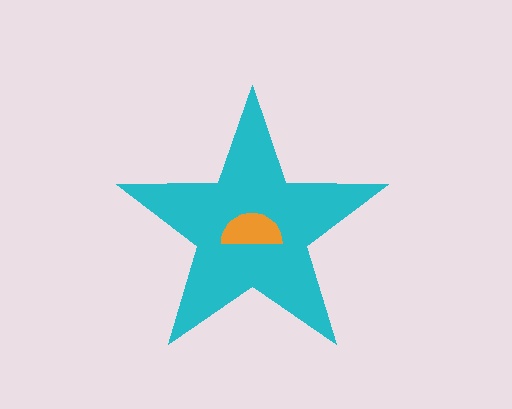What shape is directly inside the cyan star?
The orange semicircle.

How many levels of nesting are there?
2.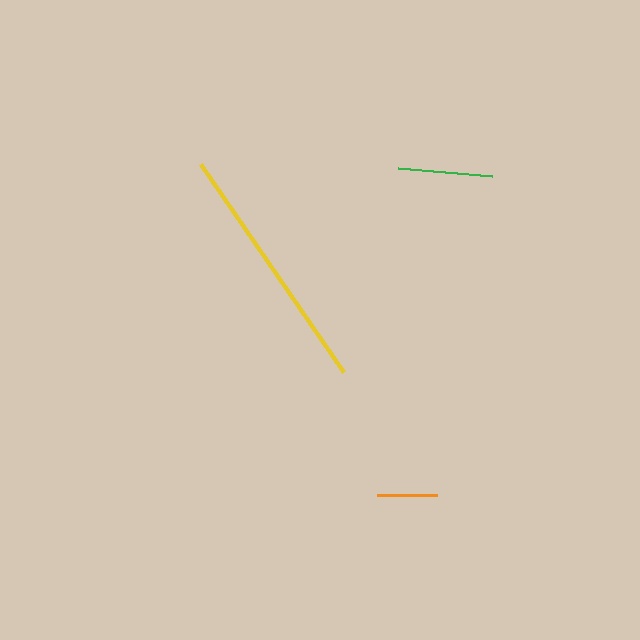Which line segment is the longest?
The yellow line is the longest at approximately 252 pixels.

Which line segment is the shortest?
The orange line is the shortest at approximately 60 pixels.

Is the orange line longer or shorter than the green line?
The green line is longer than the orange line.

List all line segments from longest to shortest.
From longest to shortest: yellow, green, orange.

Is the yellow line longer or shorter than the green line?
The yellow line is longer than the green line.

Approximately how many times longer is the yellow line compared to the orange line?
The yellow line is approximately 4.2 times the length of the orange line.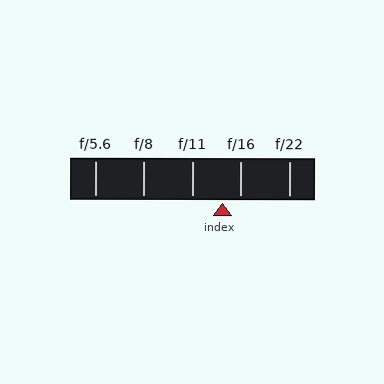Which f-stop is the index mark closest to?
The index mark is closest to f/16.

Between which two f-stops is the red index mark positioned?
The index mark is between f/11 and f/16.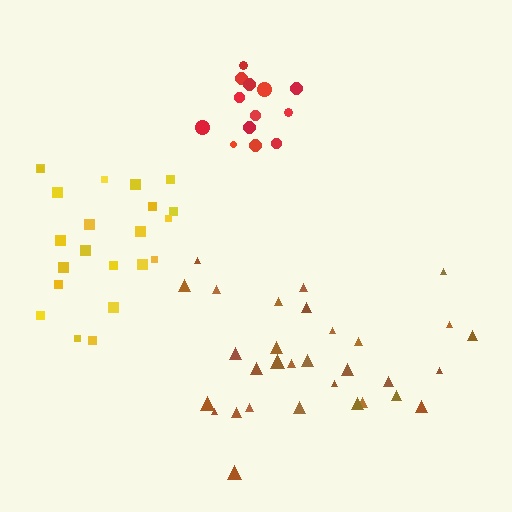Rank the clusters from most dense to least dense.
red, brown, yellow.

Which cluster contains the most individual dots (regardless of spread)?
Brown (31).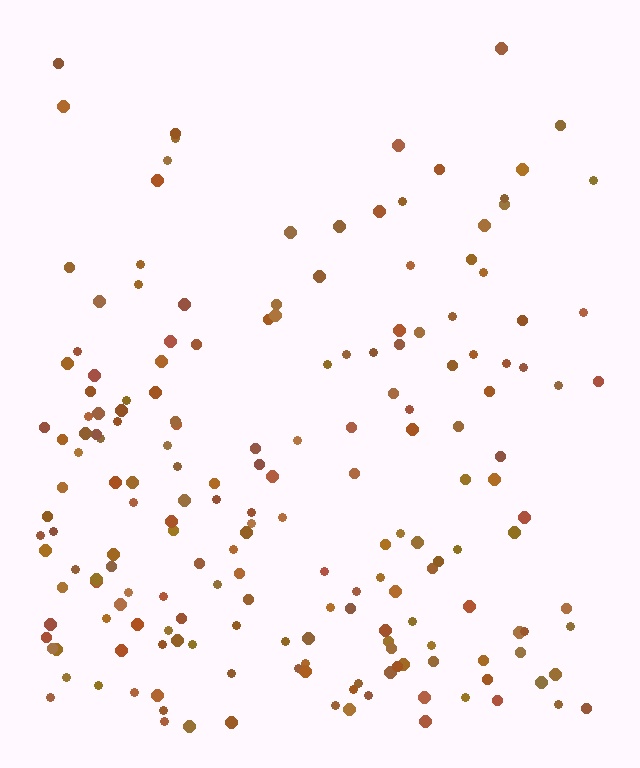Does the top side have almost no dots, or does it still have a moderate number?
Still a moderate number, just noticeably fewer than the bottom.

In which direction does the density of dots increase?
From top to bottom, with the bottom side densest.